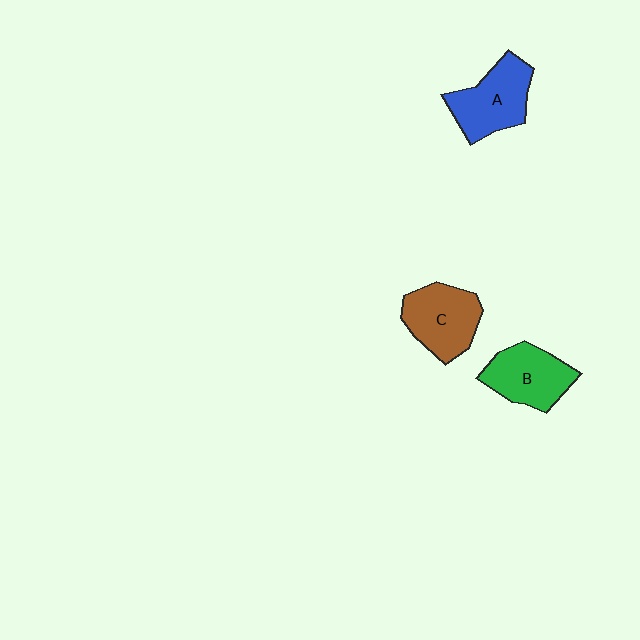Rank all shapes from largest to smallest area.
From largest to smallest: A (blue), C (brown), B (green).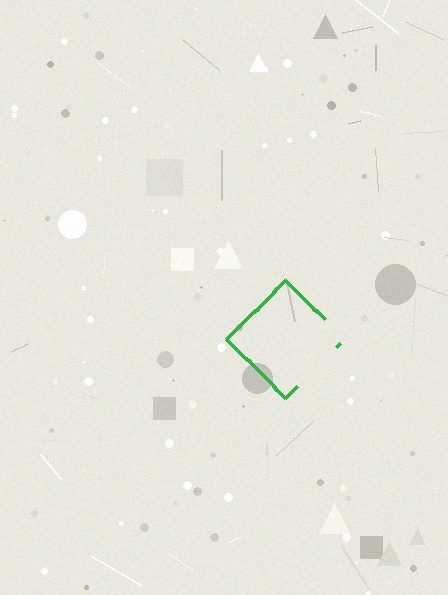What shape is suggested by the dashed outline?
The dashed outline suggests a diamond.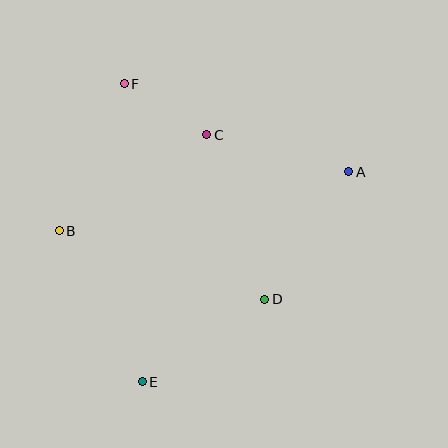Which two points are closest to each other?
Points C and F are closest to each other.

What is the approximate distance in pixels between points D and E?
The distance between D and E is approximately 148 pixels.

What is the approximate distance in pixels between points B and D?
The distance between B and D is approximately 217 pixels.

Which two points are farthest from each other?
Points E and F are farthest from each other.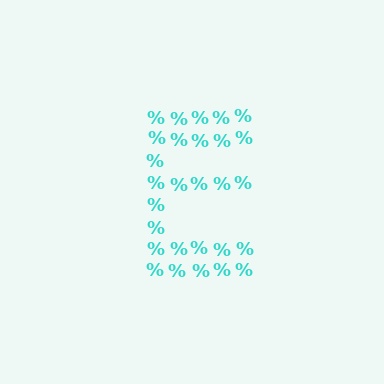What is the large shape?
The large shape is the letter E.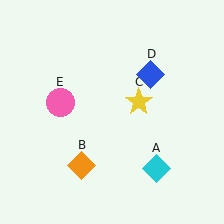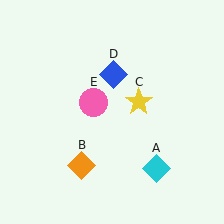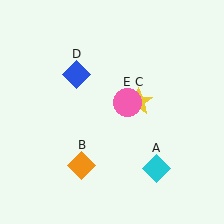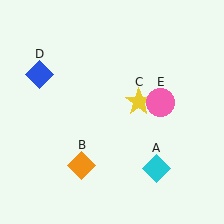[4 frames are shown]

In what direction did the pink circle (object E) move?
The pink circle (object E) moved right.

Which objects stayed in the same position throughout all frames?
Cyan diamond (object A) and orange diamond (object B) and yellow star (object C) remained stationary.